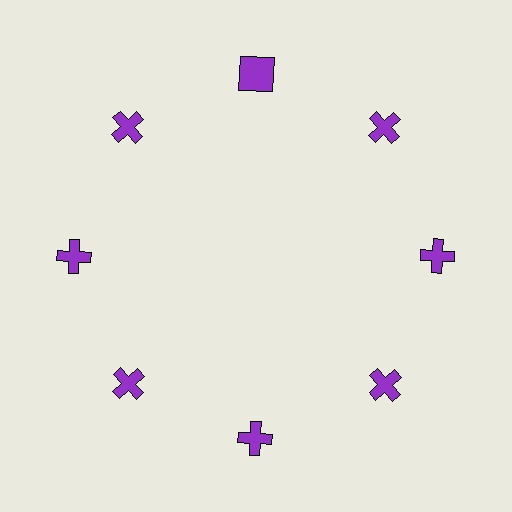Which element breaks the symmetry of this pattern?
The purple square at roughly the 12 o'clock position breaks the symmetry. All other shapes are purple crosses.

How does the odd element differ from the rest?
It has a different shape: square instead of cross.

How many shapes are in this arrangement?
There are 8 shapes arranged in a ring pattern.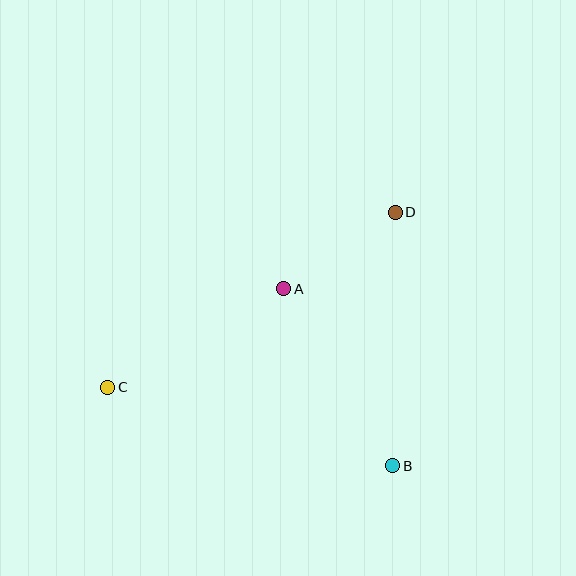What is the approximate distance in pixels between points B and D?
The distance between B and D is approximately 253 pixels.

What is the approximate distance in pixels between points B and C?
The distance between B and C is approximately 296 pixels.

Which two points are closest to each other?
Points A and D are closest to each other.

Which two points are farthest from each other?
Points C and D are farthest from each other.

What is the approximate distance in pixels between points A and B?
The distance between A and B is approximately 208 pixels.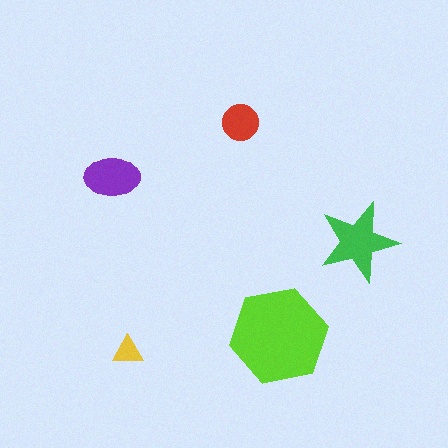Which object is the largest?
The lime hexagon.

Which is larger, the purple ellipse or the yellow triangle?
The purple ellipse.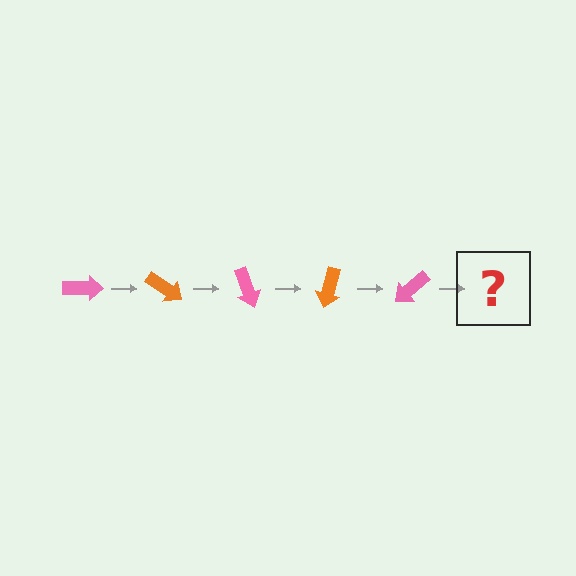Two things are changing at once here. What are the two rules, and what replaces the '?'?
The two rules are that it rotates 35 degrees each step and the color cycles through pink and orange. The '?' should be an orange arrow, rotated 175 degrees from the start.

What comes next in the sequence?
The next element should be an orange arrow, rotated 175 degrees from the start.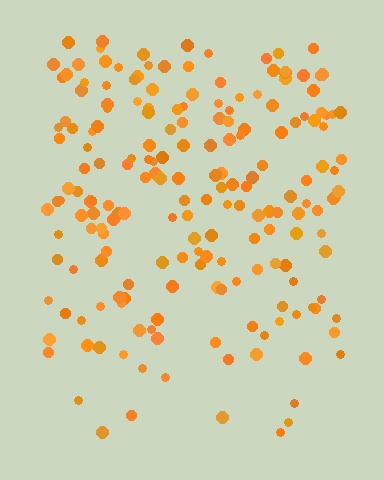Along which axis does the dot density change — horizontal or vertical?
Vertical.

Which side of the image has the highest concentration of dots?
The top.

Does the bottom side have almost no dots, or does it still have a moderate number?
Still a moderate number, just noticeably fewer than the top.